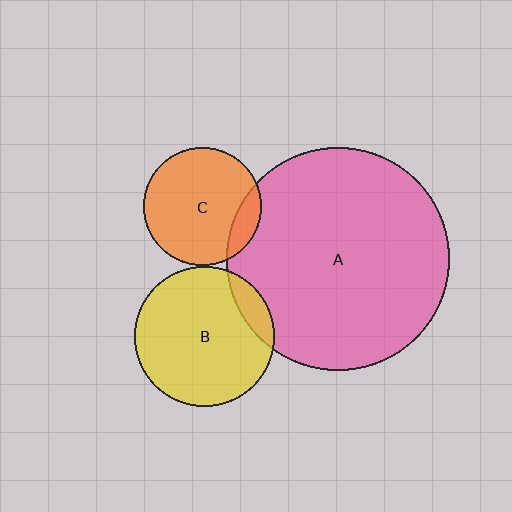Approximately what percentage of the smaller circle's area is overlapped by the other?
Approximately 10%.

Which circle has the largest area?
Circle A (pink).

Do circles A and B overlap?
Yes.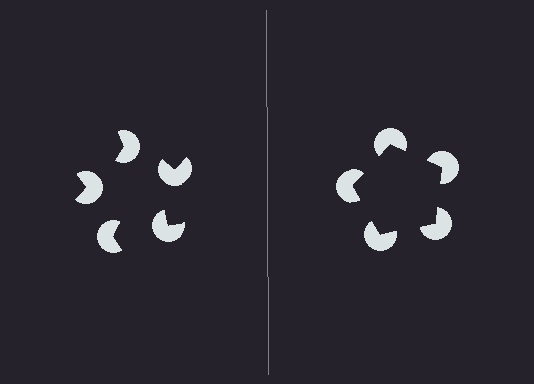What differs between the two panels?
The pac-man discs are positioned identically on both sides; only the wedge orientations differ. On the right they align to a pentagon; on the left they are misaligned.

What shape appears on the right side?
An illusory pentagon.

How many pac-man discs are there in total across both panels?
10 — 5 on each side.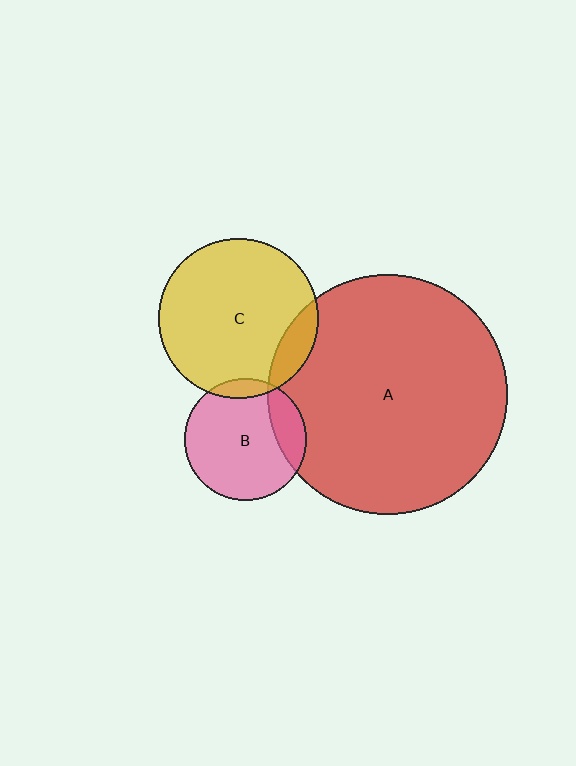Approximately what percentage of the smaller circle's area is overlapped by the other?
Approximately 10%.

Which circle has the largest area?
Circle A (red).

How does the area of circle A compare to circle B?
Approximately 3.9 times.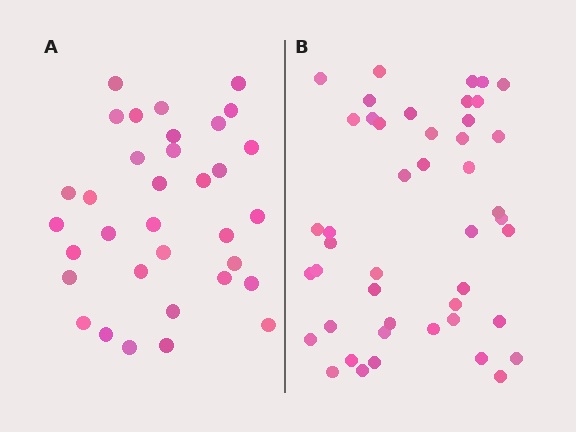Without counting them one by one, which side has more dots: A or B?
Region B (the right region) has more dots.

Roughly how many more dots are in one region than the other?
Region B has roughly 12 or so more dots than region A.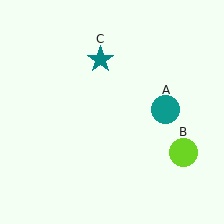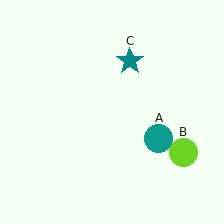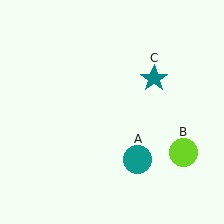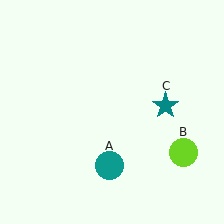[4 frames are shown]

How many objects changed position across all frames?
2 objects changed position: teal circle (object A), teal star (object C).